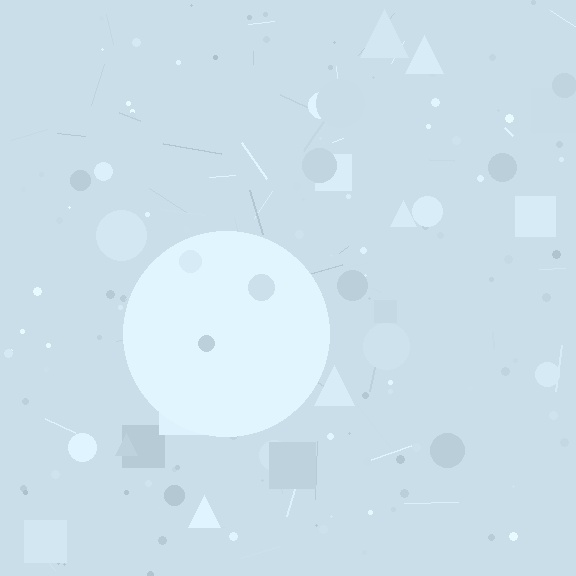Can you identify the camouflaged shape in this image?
The camouflaged shape is a circle.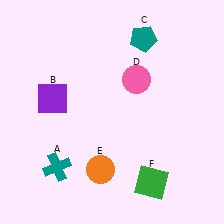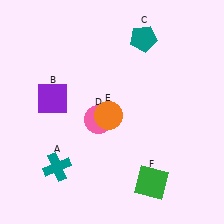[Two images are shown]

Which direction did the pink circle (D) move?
The pink circle (D) moved down.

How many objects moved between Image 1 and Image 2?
2 objects moved between the two images.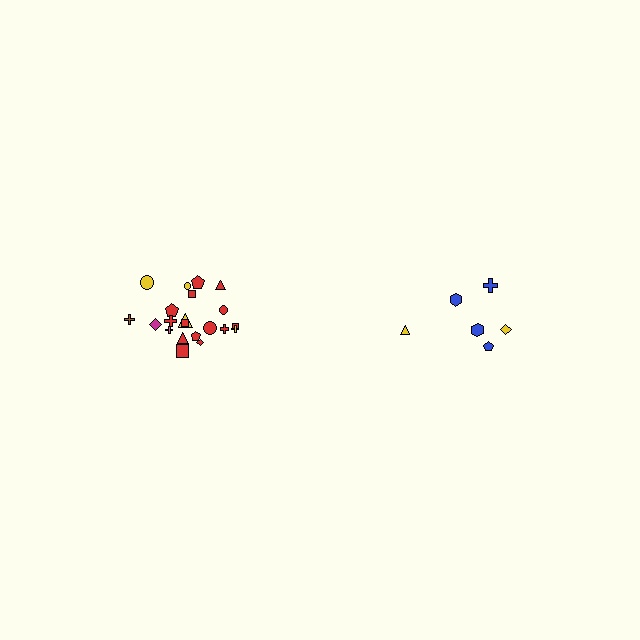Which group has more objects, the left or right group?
The left group.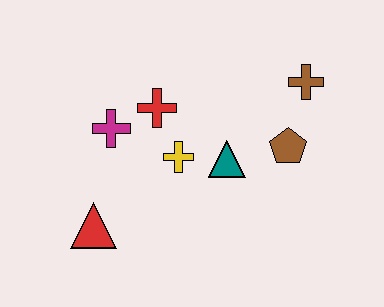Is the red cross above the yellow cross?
Yes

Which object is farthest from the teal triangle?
The red triangle is farthest from the teal triangle.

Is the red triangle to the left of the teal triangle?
Yes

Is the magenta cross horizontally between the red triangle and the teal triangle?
Yes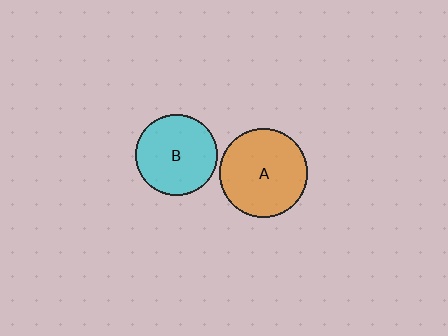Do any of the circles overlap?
No, none of the circles overlap.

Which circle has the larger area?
Circle A (orange).